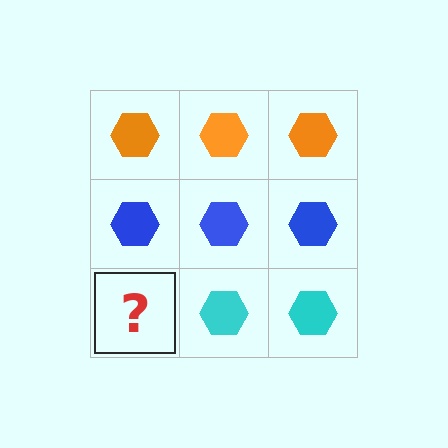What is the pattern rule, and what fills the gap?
The rule is that each row has a consistent color. The gap should be filled with a cyan hexagon.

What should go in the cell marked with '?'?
The missing cell should contain a cyan hexagon.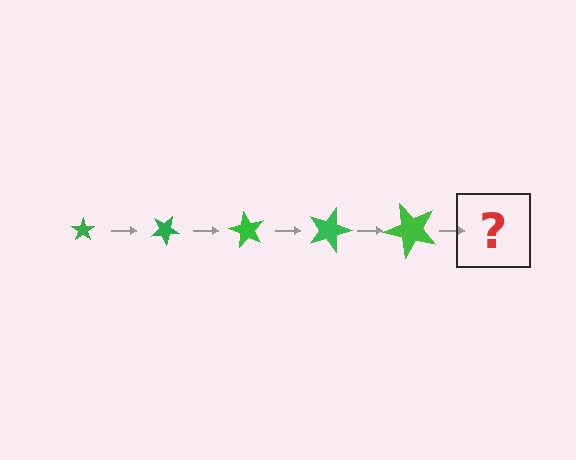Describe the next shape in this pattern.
It should be a star, larger than the previous one and rotated 150 degrees from the start.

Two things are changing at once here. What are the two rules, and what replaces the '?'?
The two rules are that the star grows larger each step and it rotates 30 degrees each step. The '?' should be a star, larger than the previous one and rotated 150 degrees from the start.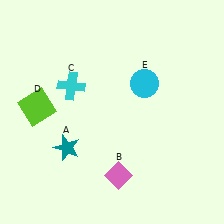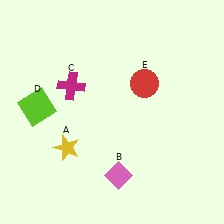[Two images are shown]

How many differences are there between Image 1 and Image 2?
There are 3 differences between the two images.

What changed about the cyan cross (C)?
In Image 1, C is cyan. In Image 2, it changed to magenta.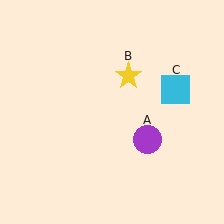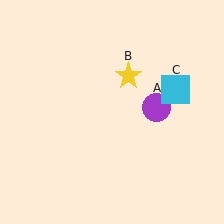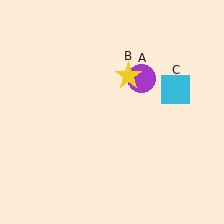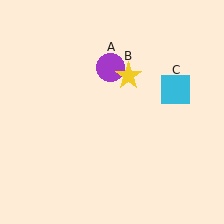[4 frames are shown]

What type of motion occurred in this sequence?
The purple circle (object A) rotated counterclockwise around the center of the scene.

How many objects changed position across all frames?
1 object changed position: purple circle (object A).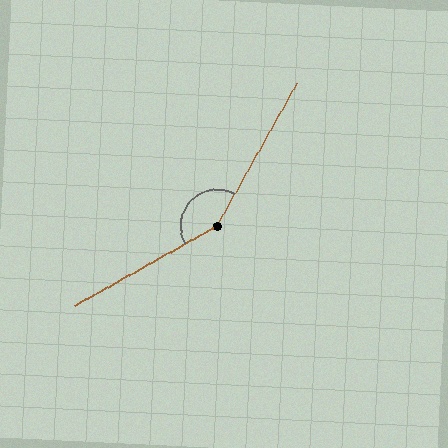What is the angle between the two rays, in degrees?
Approximately 149 degrees.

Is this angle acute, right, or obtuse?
It is obtuse.